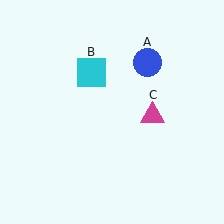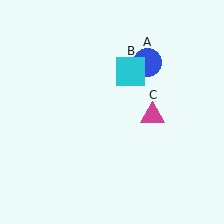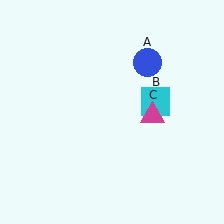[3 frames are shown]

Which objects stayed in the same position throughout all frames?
Blue circle (object A) and magenta triangle (object C) remained stationary.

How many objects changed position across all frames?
1 object changed position: cyan square (object B).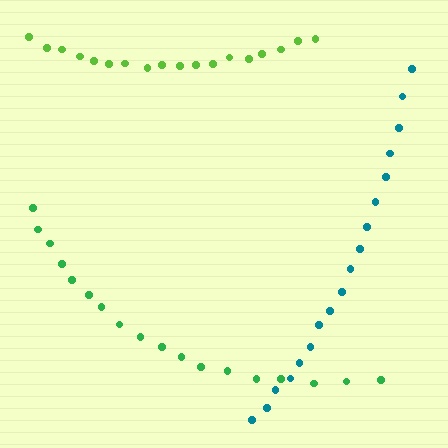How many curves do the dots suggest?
There are 3 distinct paths.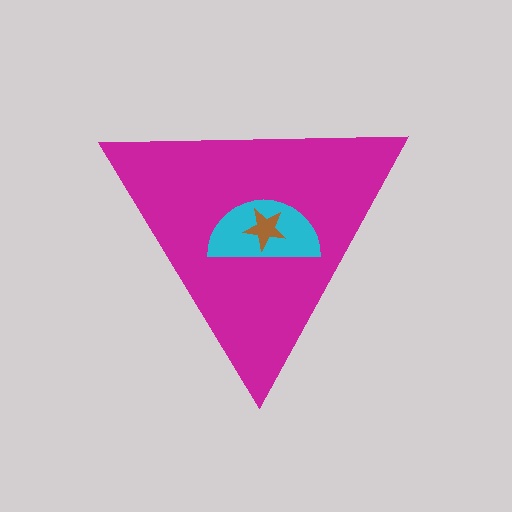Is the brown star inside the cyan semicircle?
Yes.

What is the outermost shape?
The magenta triangle.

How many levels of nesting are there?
3.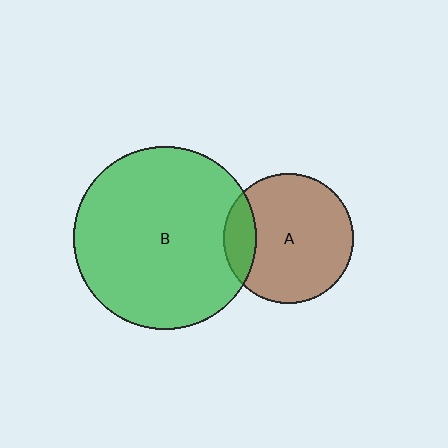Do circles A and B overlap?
Yes.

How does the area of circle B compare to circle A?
Approximately 2.0 times.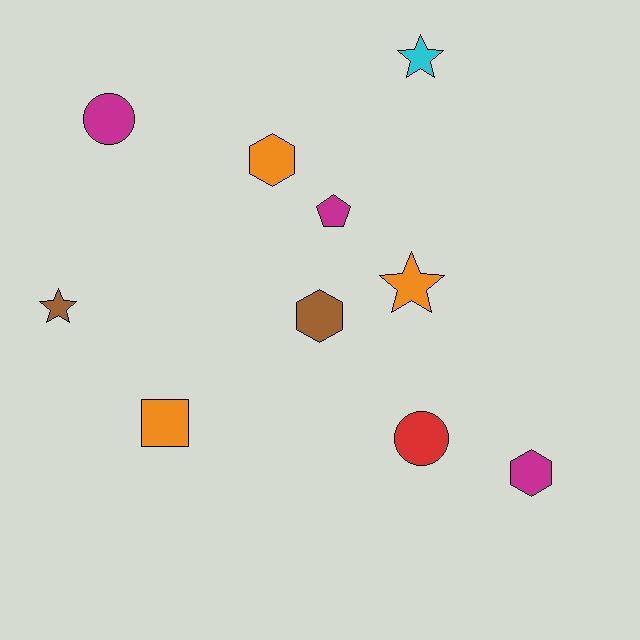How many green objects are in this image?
There are no green objects.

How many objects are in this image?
There are 10 objects.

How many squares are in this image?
There is 1 square.